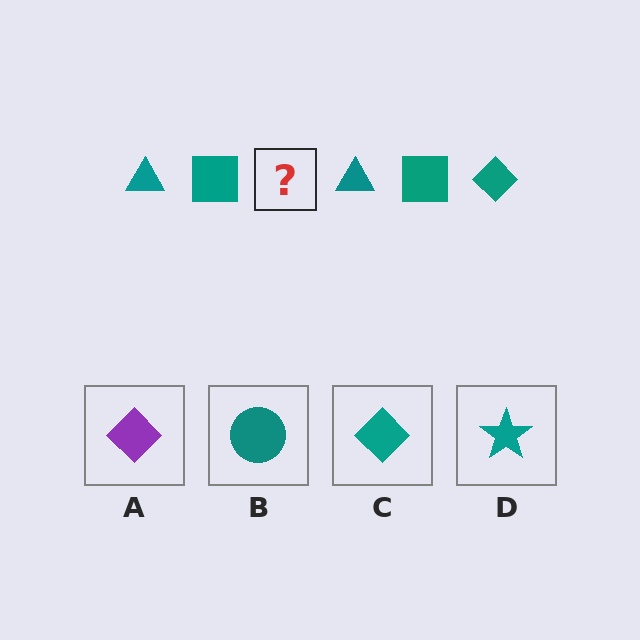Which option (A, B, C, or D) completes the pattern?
C.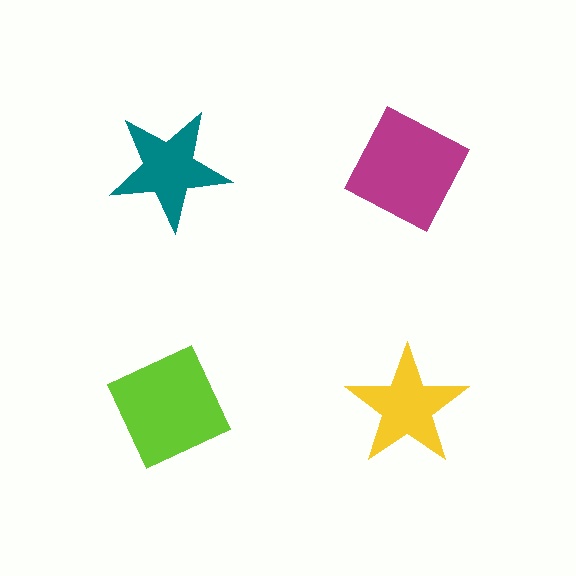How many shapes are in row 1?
2 shapes.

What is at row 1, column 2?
A magenta diamond.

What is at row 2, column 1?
A lime diamond.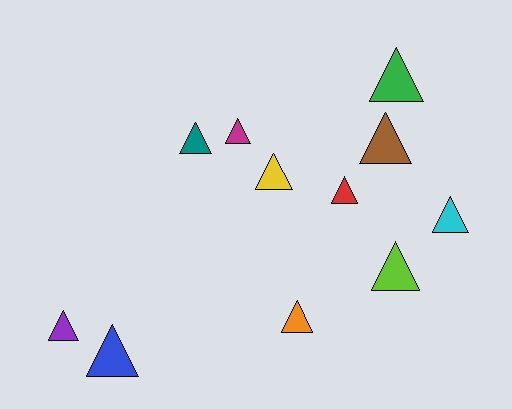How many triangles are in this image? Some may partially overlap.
There are 11 triangles.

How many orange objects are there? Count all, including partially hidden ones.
There is 1 orange object.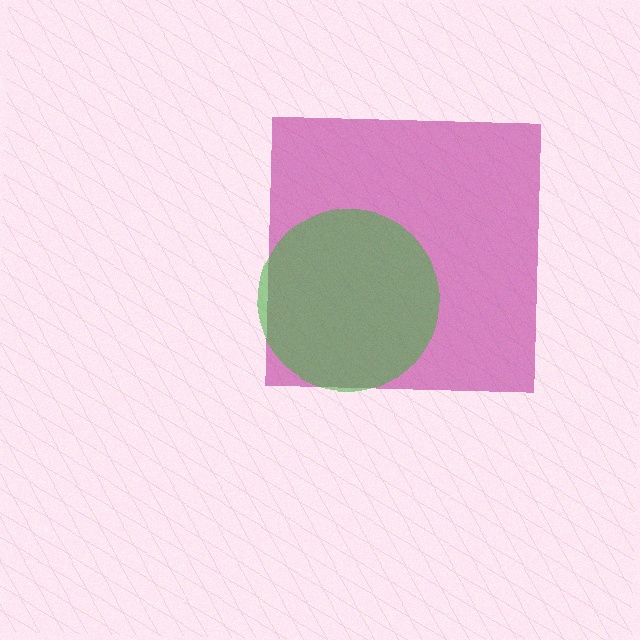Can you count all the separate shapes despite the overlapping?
Yes, there are 2 separate shapes.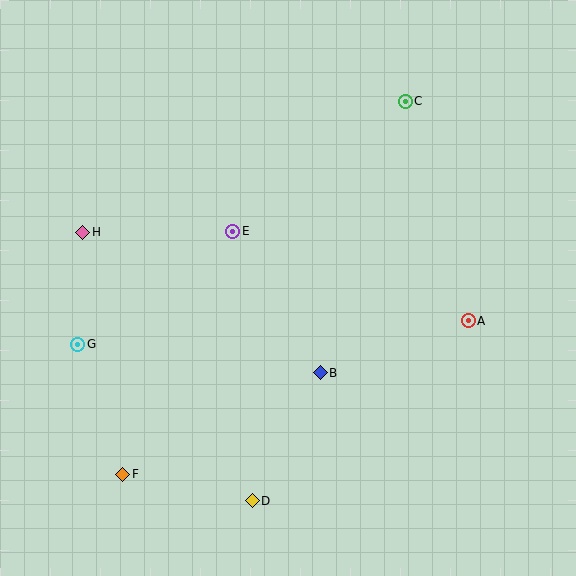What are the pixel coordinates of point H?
Point H is at (83, 232).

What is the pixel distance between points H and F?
The distance between H and F is 245 pixels.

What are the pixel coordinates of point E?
Point E is at (233, 231).